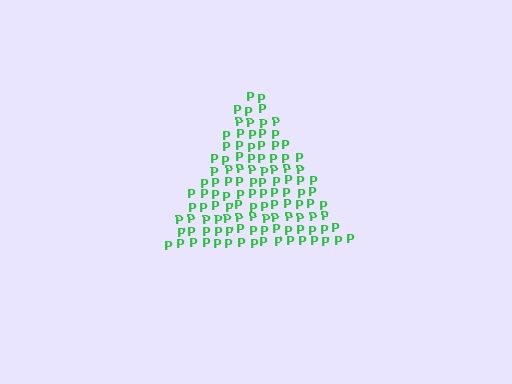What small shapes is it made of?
It is made of small letter P's.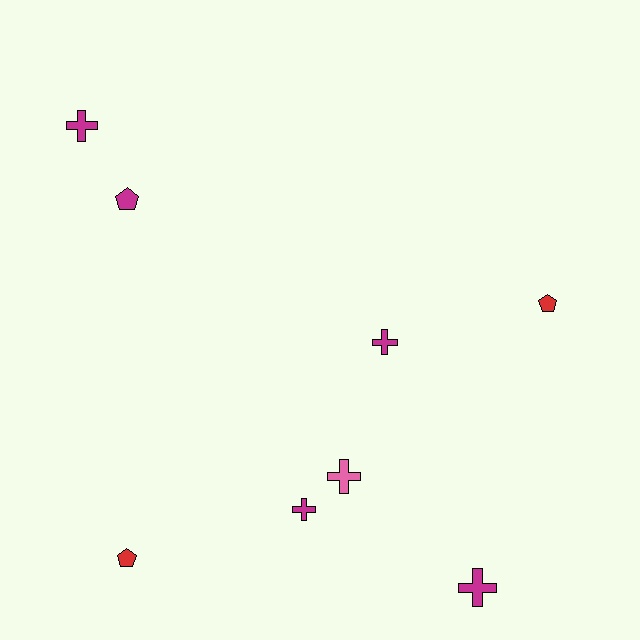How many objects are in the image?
There are 8 objects.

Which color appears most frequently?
Magenta, with 5 objects.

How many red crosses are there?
There are no red crosses.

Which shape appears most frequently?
Cross, with 5 objects.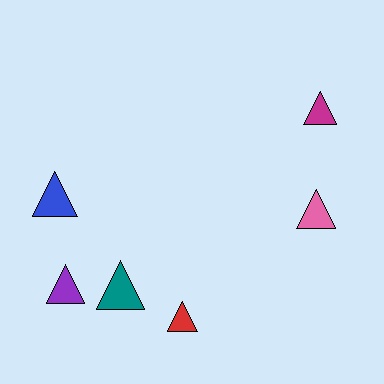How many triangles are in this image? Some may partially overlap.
There are 6 triangles.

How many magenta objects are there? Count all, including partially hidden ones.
There is 1 magenta object.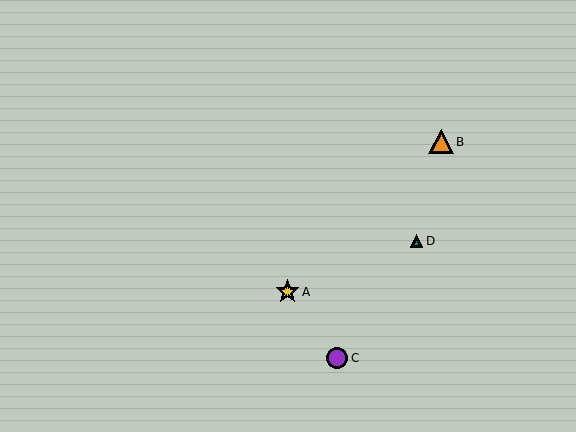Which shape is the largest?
The orange triangle (labeled B) is the largest.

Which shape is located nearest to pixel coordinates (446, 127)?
The orange triangle (labeled B) at (441, 142) is nearest to that location.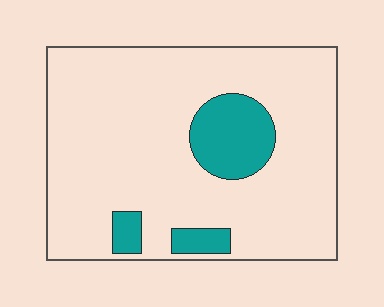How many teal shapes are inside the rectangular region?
3.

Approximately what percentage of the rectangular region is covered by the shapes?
Approximately 15%.